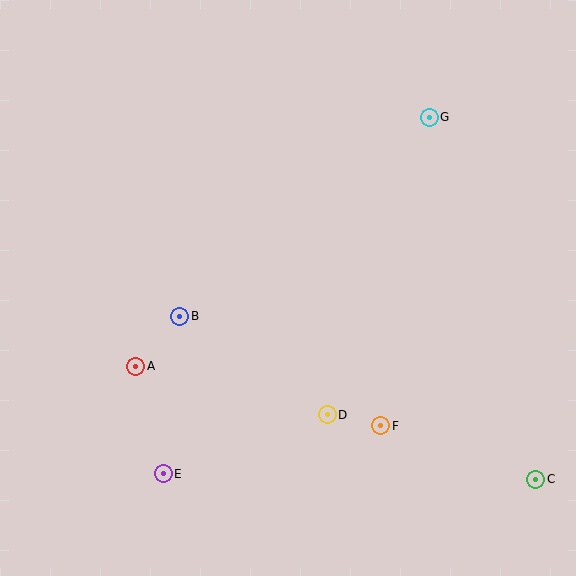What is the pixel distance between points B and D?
The distance between B and D is 177 pixels.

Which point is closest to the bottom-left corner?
Point E is closest to the bottom-left corner.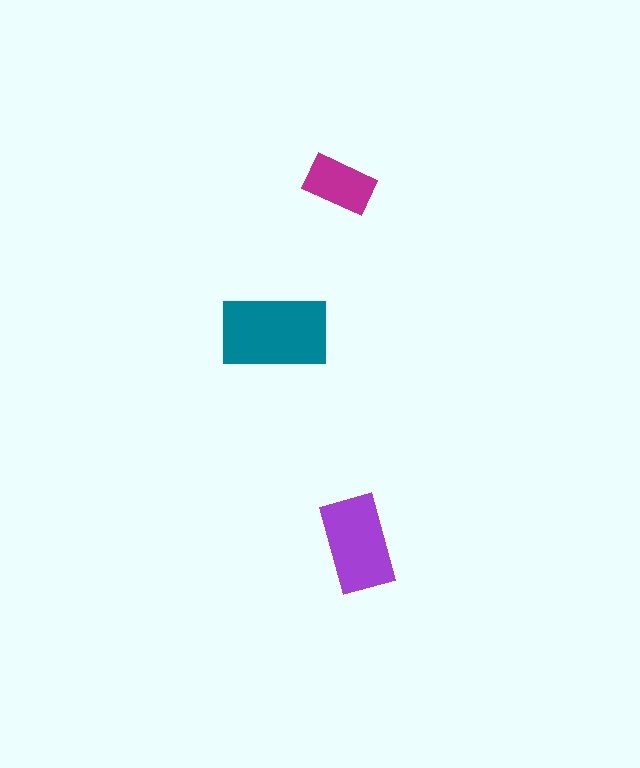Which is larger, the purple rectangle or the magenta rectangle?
The purple one.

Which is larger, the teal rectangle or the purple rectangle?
The teal one.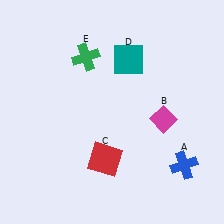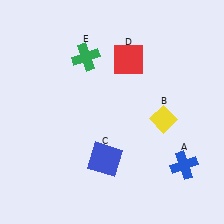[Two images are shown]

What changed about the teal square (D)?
In Image 1, D is teal. In Image 2, it changed to red.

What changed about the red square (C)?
In Image 1, C is red. In Image 2, it changed to blue.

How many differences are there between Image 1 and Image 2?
There are 3 differences between the two images.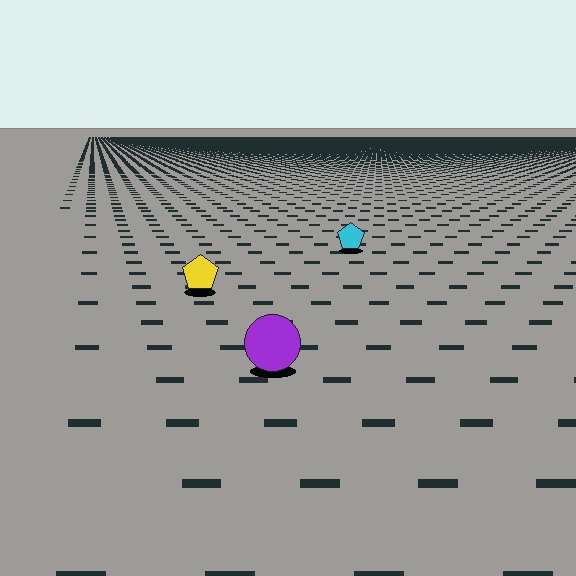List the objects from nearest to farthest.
From nearest to farthest: the purple circle, the yellow pentagon, the cyan pentagon.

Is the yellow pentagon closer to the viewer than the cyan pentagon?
Yes. The yellow pentagon is closer — you can tell from the texture gradient: the ground texture is coarser near it.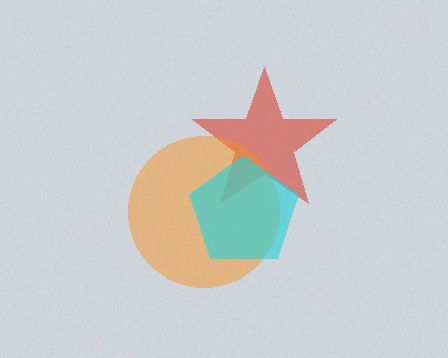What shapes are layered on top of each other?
The layered shapes are: a red star, an orange circle, a cyan pentagon.